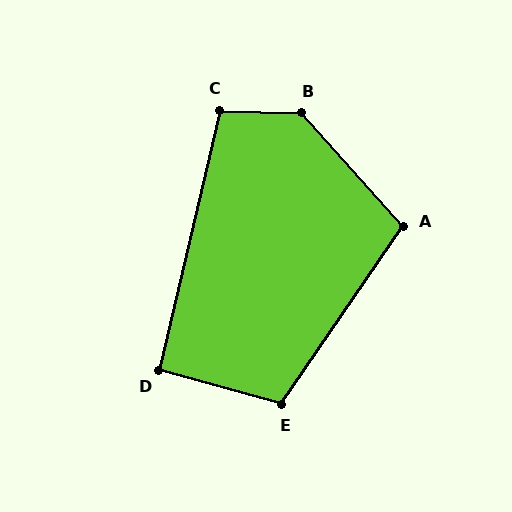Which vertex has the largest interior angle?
B, at approximately 134 degrees.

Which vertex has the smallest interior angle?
D, at approximately 92 degrees.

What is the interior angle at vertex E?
Approximately 109 degrees (obtuse).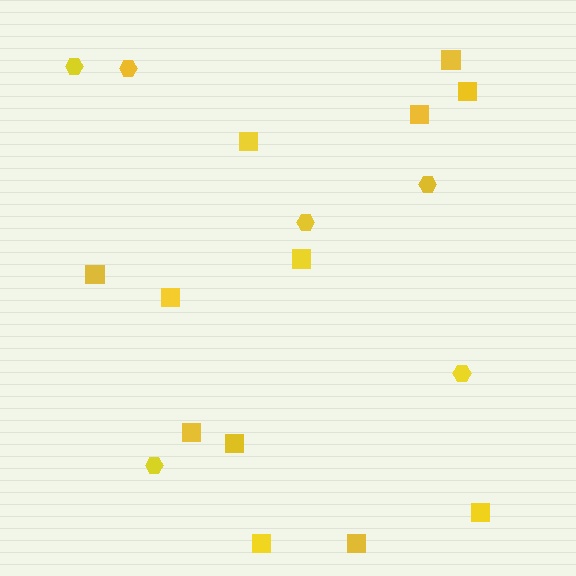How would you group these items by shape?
There are 2 groups: one group of hexagons (6) and one group of squares (12).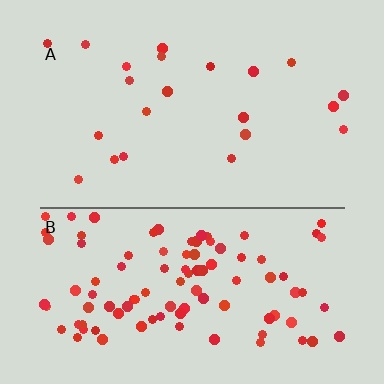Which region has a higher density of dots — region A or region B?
B (the bottom).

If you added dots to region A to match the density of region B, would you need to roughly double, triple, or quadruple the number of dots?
Approximately quadruple.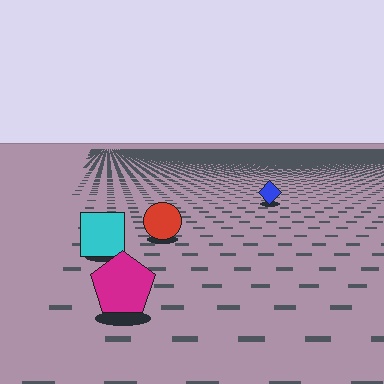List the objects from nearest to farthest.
From nearest to farthest: the magenta pentagon, the cyan square, the red circle, the blue diamond.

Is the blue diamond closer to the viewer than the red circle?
No. The red circle is closer — you can tell from the texture gradient: the ground texture is coarser near it.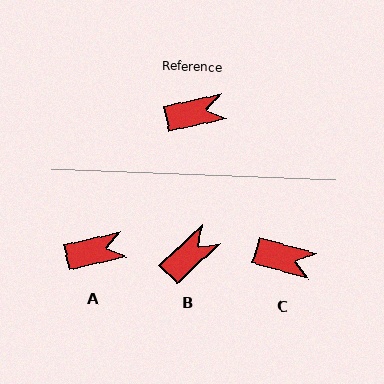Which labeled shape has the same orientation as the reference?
A.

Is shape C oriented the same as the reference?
No, it is off by about 29 degrees.